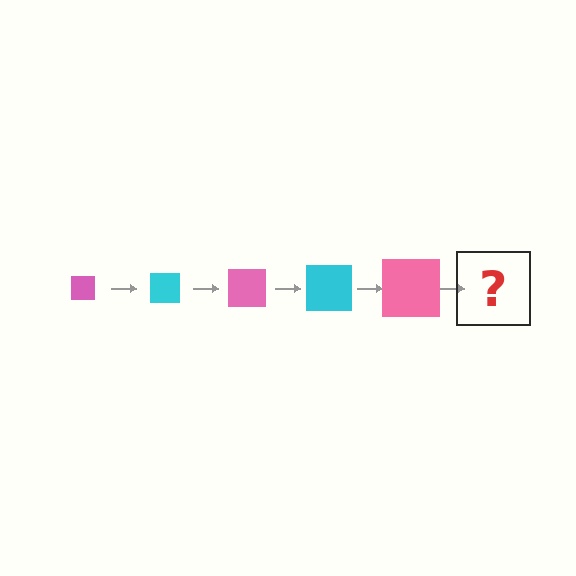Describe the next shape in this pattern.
It should be a cyan square, larger than the previous one.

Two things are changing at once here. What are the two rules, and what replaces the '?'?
The two rules are that the square grows larger each step and the color cycles through pink and cyan. The '?' should be a cyan square, larger than the previous one.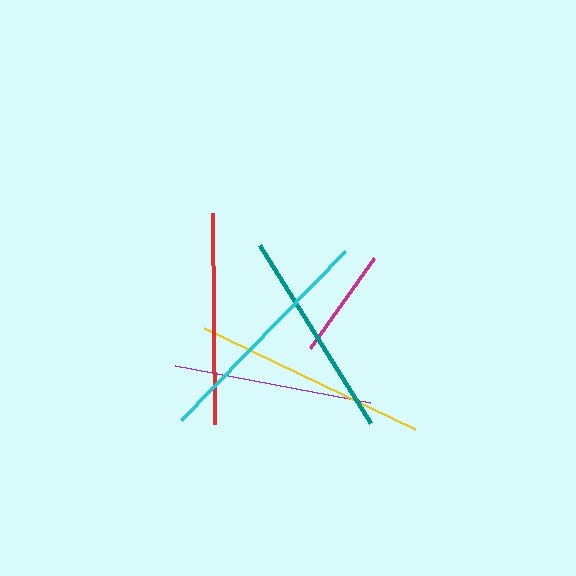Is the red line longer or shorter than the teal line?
The red line is longer than the teal line.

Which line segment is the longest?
The cyan line is the longest at approximately 236 pixels.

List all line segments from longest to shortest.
From longest to shortest: cyan, yellow, red, teal, purple, magenta.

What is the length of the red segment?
The red segment is approximately 211 pixels long.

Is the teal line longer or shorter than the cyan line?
The cyan line is longer than the teal line.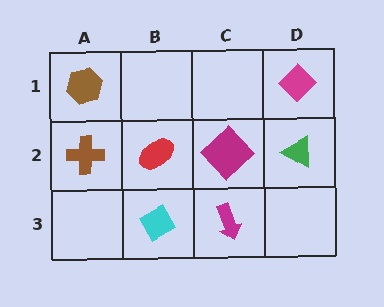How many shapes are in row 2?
4 shapes.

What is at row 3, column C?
A magenta arrow.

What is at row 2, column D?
A green triangle.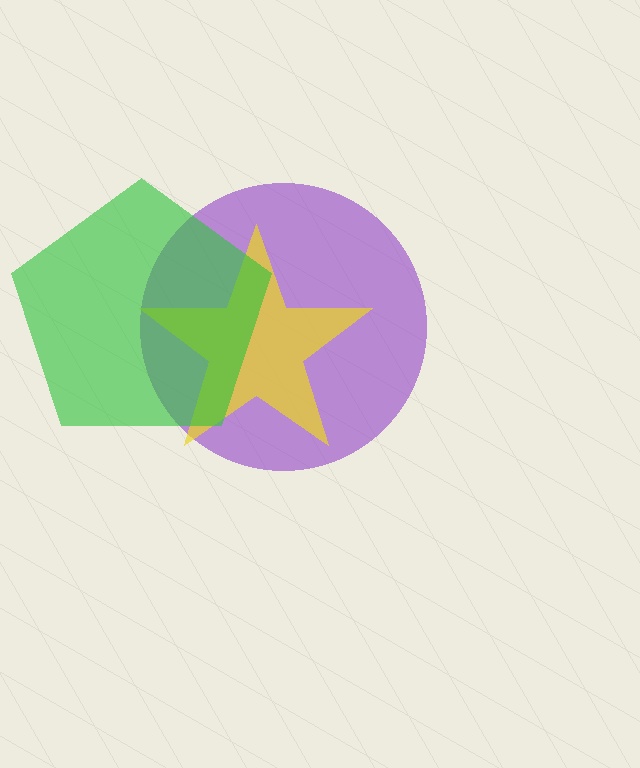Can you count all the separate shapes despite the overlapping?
Yes, there are 3 separate shapes.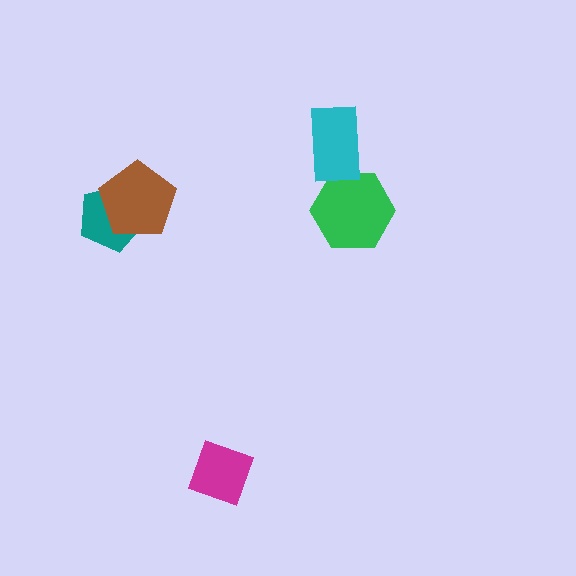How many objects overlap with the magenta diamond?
0 objects overlap with the magenta diamond.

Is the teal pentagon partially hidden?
Yes, it is partially covered by another shape.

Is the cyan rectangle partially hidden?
No, no other shape covers it.